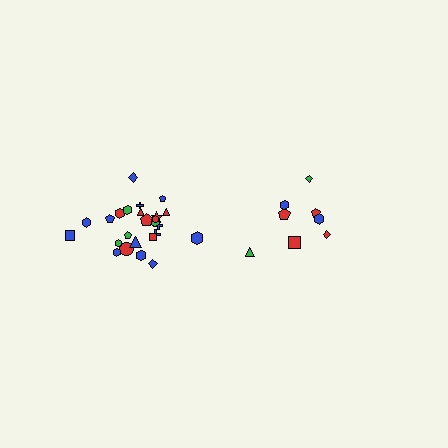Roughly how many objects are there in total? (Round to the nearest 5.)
Roughly 35 objects in total.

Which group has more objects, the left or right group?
The left group.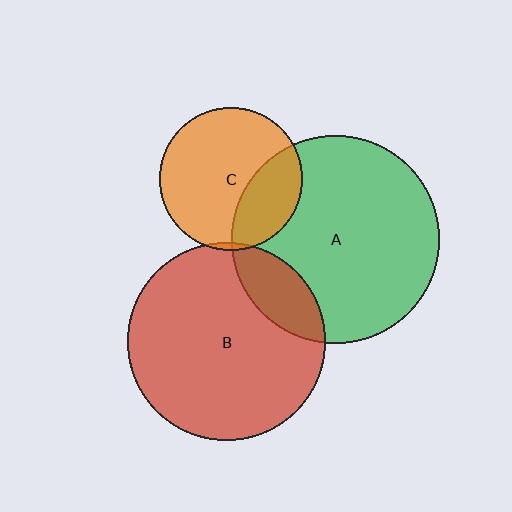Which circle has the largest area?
Circle A (green).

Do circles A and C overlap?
Yes.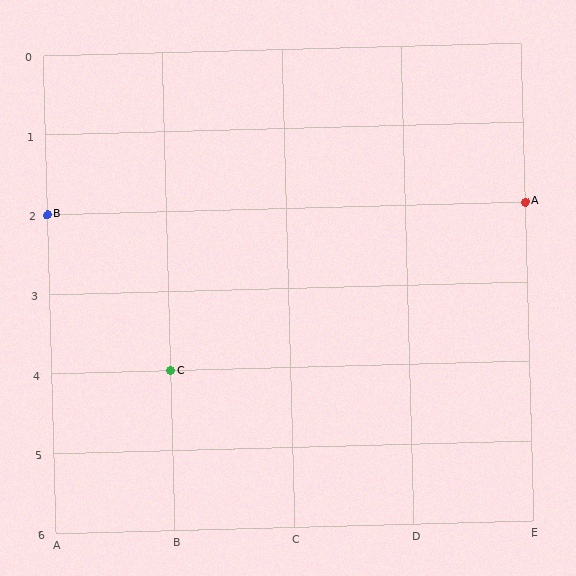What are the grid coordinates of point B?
Point B is at grid coordinates (A, 2).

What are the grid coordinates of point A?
Point A is at grid coordinates (E, 2).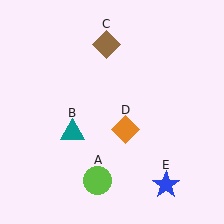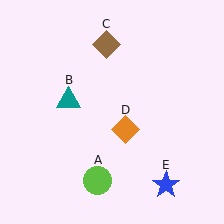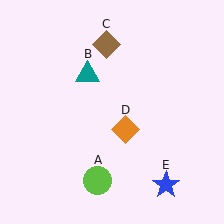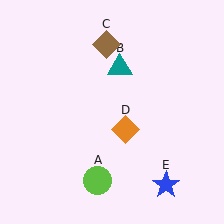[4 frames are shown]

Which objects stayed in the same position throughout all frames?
Lime circle (object A) and brown diamond (object C) and orange diamond (object D) and blue star (object E) remained stationary.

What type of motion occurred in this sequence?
The teal triangle (object B) rotated clockwise around the center of the scene.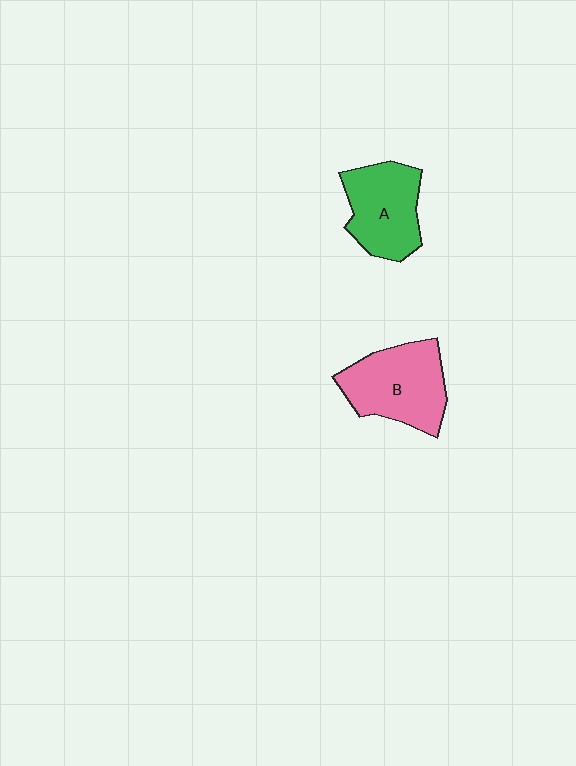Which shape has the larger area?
Shape B (pink).